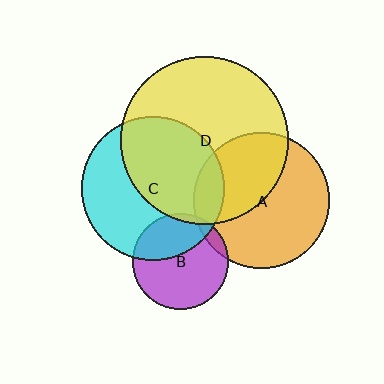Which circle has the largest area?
Circle D (yellow).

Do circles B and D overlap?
Yes.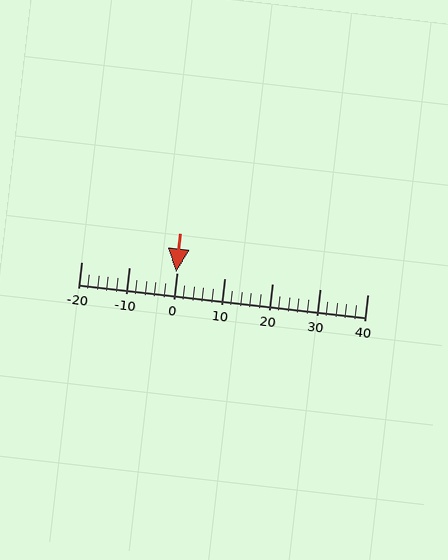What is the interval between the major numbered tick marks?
The major tick marks are spaced 10 units apart.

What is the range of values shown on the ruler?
The ruler shows values from -20 to 40.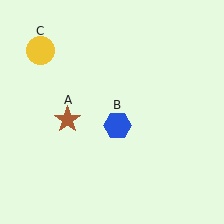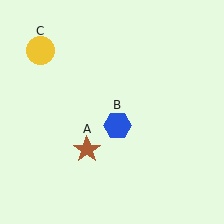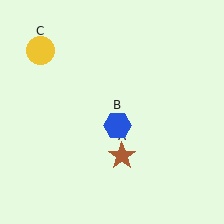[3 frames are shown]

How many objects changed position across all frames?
1 object changed position: brown star (object A).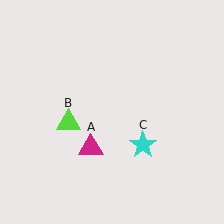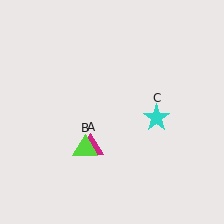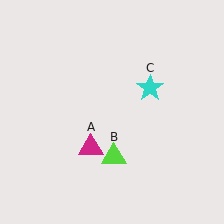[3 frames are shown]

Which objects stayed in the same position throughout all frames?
Magenta triangle (object A) remained stationary.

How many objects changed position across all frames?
2 objects changed position: lime triangle (object B), cyan star (object C).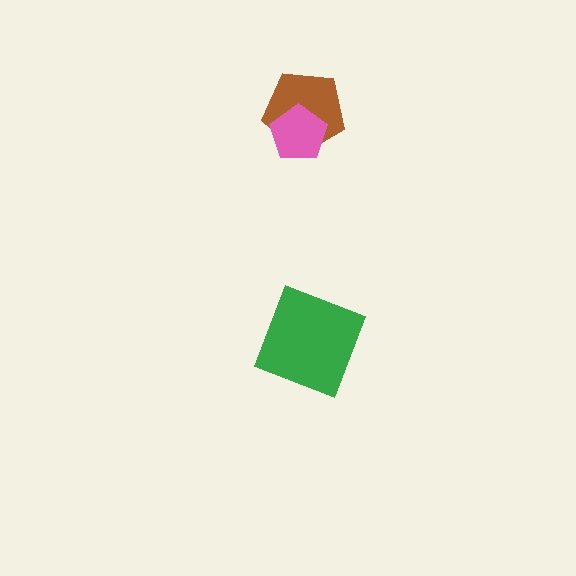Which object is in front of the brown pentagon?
The pink pentagon is in front of the brown pentagon.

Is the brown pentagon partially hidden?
Yes, it is partially covered by another shape.